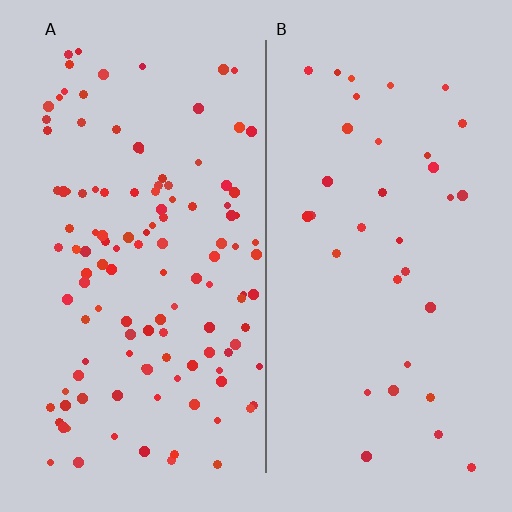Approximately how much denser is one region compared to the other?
Approximately 3.5× — region A over region B.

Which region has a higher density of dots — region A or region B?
A (the left).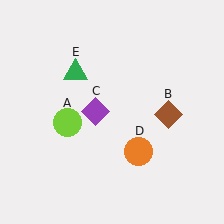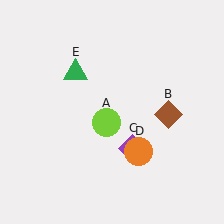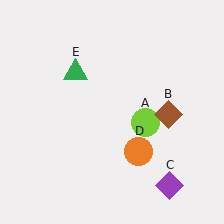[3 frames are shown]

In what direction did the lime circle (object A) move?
The lime circle (object A) moved right.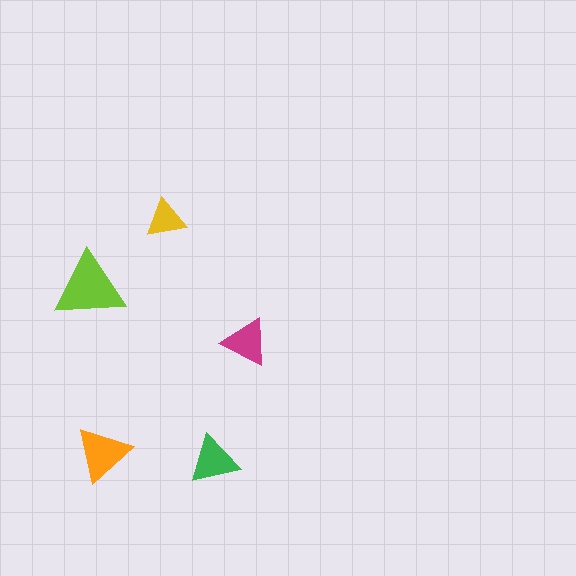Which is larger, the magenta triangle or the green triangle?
The green one.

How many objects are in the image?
There are 5 objects in the image.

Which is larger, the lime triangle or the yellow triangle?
The lime one.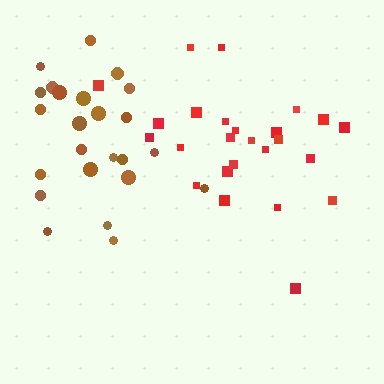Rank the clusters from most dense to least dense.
brown, red.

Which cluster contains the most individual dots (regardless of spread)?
Red (25).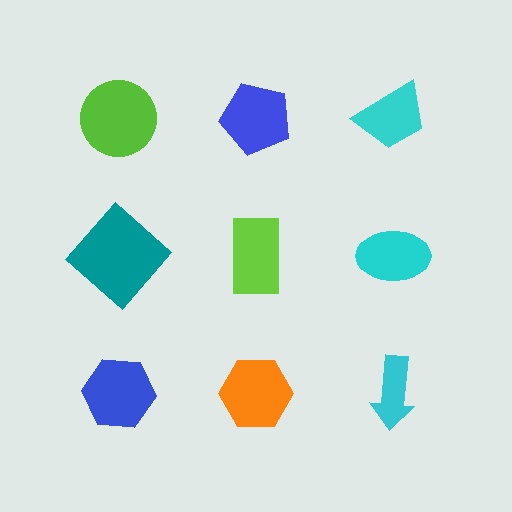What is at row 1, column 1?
A lime circle.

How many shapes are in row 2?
3 shapes.